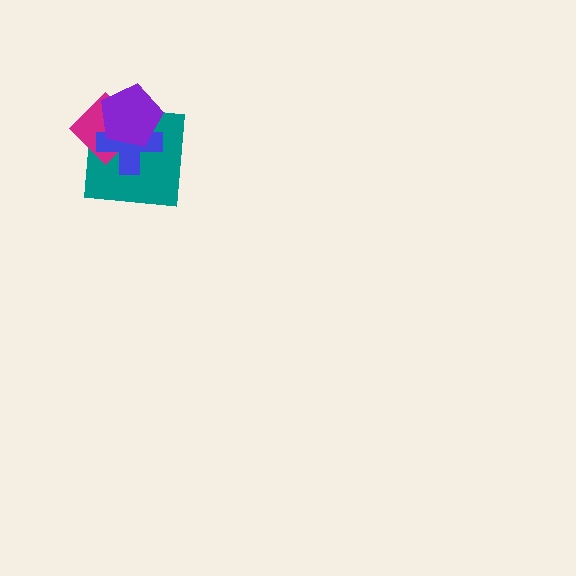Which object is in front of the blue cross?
The purple pentagon is in front of the blue cross.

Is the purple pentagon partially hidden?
No, no other shape covers it.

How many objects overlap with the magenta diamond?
3 objects overlap with the magenta diamond.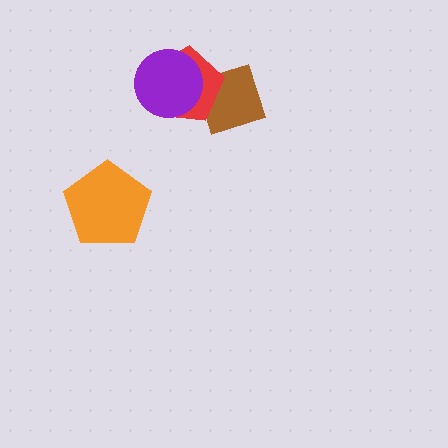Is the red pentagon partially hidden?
Yes, it is partially covered by another shape.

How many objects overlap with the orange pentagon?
0 objects overlap with the orange pentagon.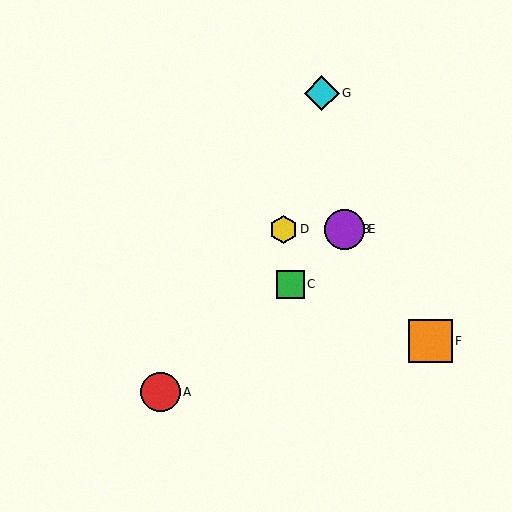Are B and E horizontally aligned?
Yes, both are at y≈229.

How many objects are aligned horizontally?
3 objects (B, D, E) are aligned horizontally.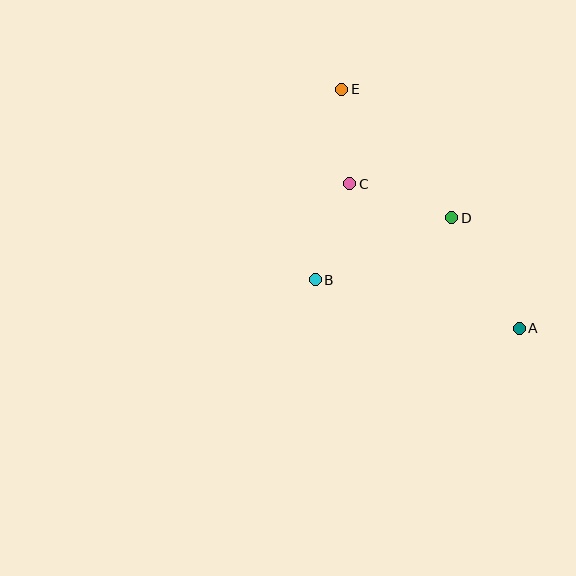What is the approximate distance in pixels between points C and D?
The distance between C and D is approximately 108 pixels.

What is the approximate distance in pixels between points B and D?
The distance between B and D is approximately 150 pixels.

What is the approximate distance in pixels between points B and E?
The distance between B and E is approximately 192 pixels.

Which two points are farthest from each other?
Points A and E are farthest from each other.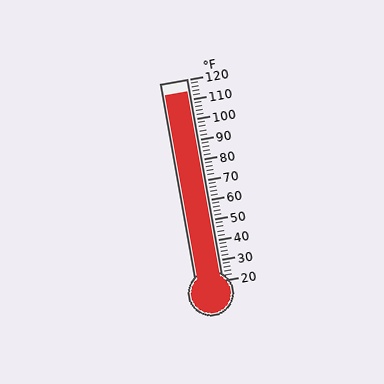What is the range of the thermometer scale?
The thermometer scale ranges from 20°F to 120°F.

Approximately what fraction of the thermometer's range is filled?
The thermometer is filled to approximately 95% of its range.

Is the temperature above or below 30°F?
The temperature is above 30°F.